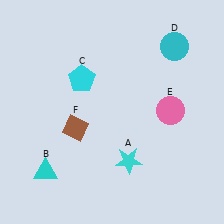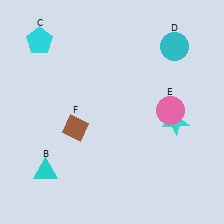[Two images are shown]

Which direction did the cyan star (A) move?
The cyan star (A) moved right.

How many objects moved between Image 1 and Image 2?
2 objects moved between the two images.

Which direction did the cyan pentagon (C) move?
The cyan pentagon (C) moved left.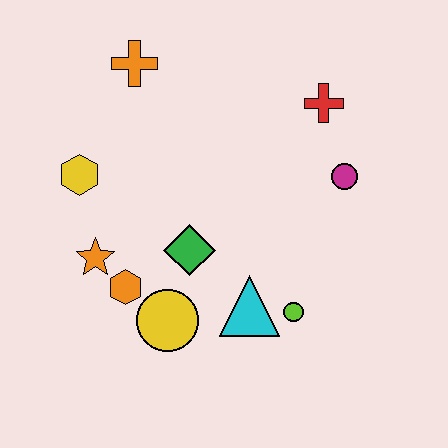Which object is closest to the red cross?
The magenta circle is closest to the red cross.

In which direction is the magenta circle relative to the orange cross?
The magenta circle is to the right of the orange cross.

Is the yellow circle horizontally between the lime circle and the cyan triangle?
No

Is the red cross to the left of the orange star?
No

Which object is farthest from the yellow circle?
The red cross is farthest from the yellow circle.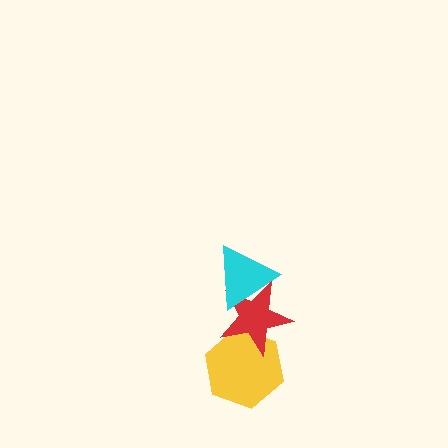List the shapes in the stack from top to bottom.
From top to bottom: the cyan triangle, the red star, the yellow hexagon.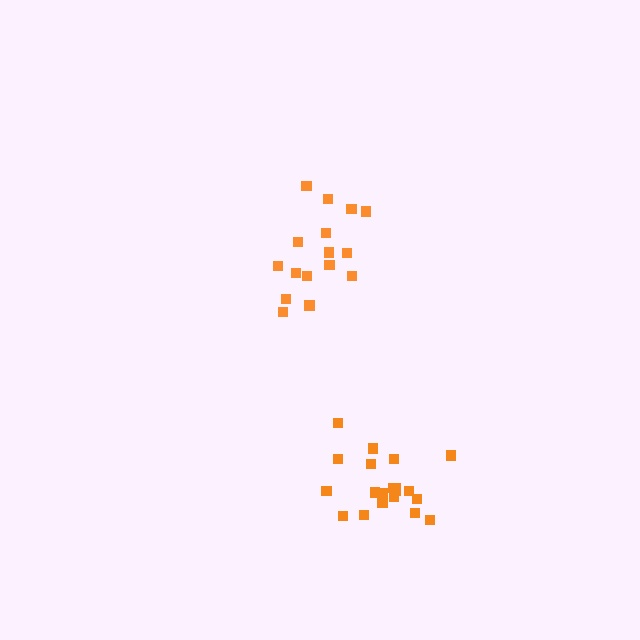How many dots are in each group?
Group 1: 20 dots, Group 2: 16 dots (36 total).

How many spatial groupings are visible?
There are 2 spatial groupings.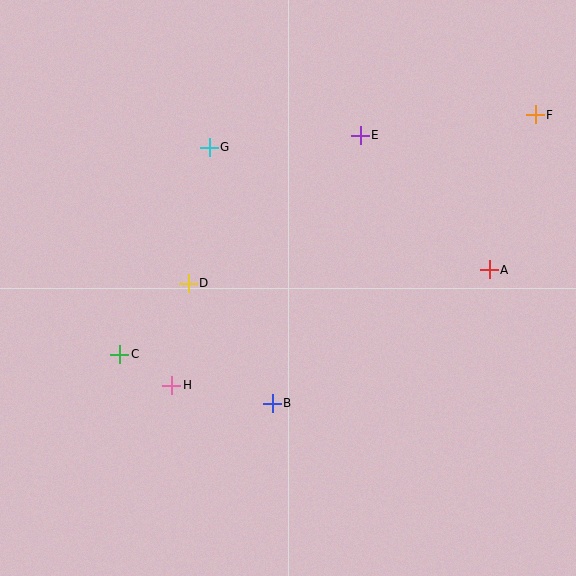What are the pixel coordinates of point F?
Point F is at (535, 115).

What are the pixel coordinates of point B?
Point B is at (272, 403).